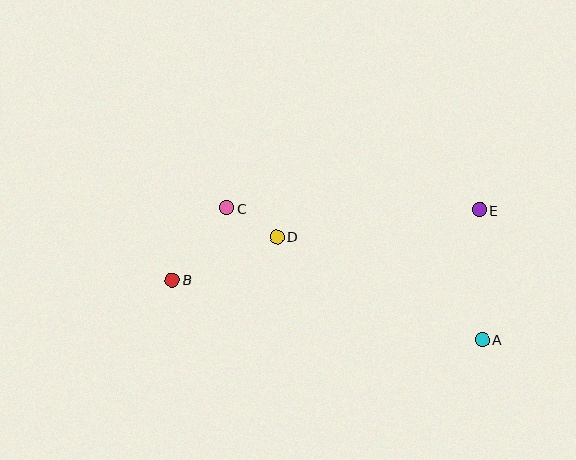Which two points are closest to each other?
Points C and D are closest to each other.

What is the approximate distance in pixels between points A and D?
The distance between A and D is approximately 230 pixels.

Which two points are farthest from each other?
Points A and B are farthest from each other.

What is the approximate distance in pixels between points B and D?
The distance between B and D is approximately 113 pixels.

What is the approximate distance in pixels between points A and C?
The distance between A and C is approximately 288 pixels.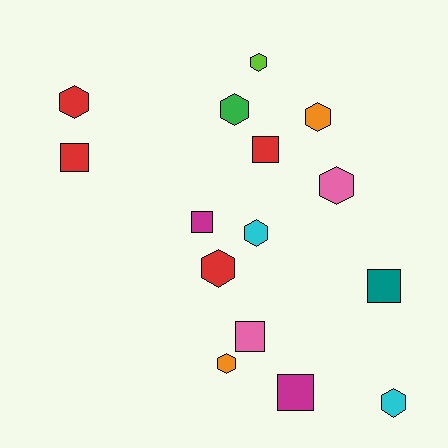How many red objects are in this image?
There are 4 red objects.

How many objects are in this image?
There are 15 objects.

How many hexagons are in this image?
There are 9 hexagons.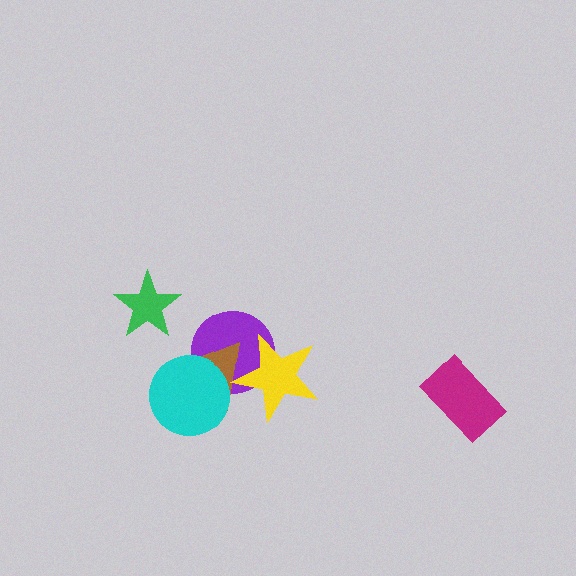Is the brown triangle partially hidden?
Yes, it is partially covered by another shape.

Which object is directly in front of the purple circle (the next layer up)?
The brown triangle is directly in front of the purple circle.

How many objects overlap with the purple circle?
3 objects overlap with the purple circle.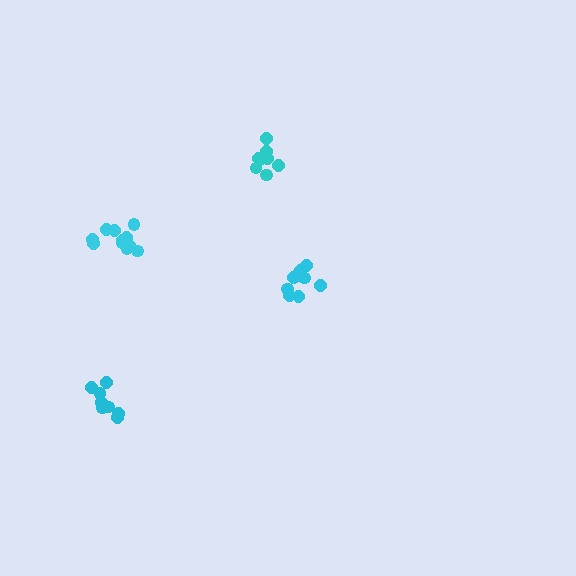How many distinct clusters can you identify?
There are 4 distinct clusters.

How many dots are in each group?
Group 1: 8 dots, Group 2: 9 dots, Group 3: 8 dots, Group 4: 13 dots (38 total).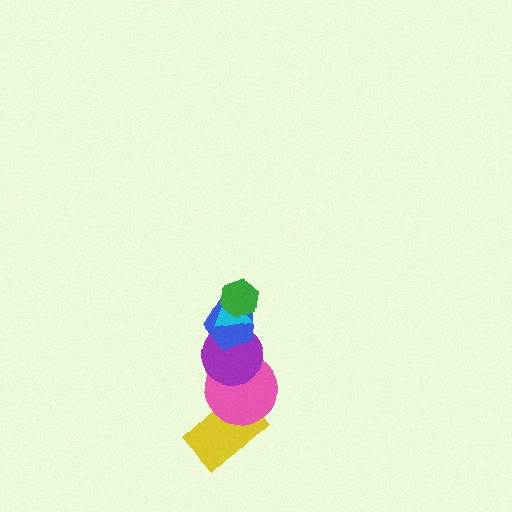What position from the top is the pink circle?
The pink circle is 5th from the top.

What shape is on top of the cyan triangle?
The green hexagon is on top of the cyan triangle.